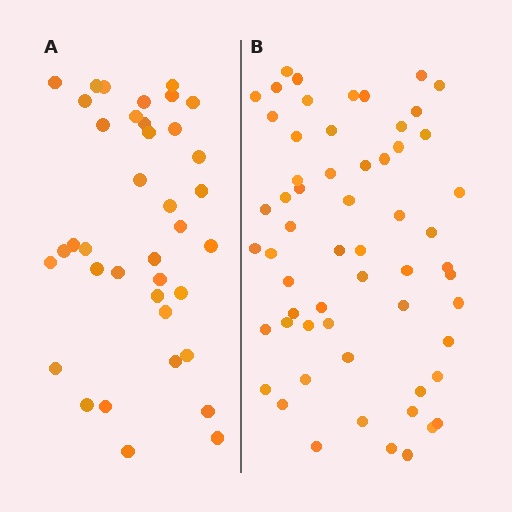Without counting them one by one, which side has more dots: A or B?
Region B (the right region) has more dots.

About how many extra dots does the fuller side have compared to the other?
Region B has approximately 20 more dots than region A.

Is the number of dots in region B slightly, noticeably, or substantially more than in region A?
Region B has substantially more. The ratio is roughly 1.6 to 1.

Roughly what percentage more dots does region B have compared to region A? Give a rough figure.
About 55% more.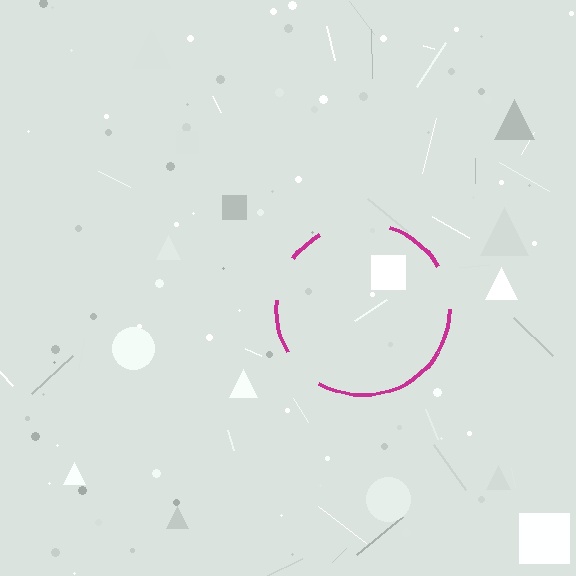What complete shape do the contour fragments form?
The contour fragments form a circle.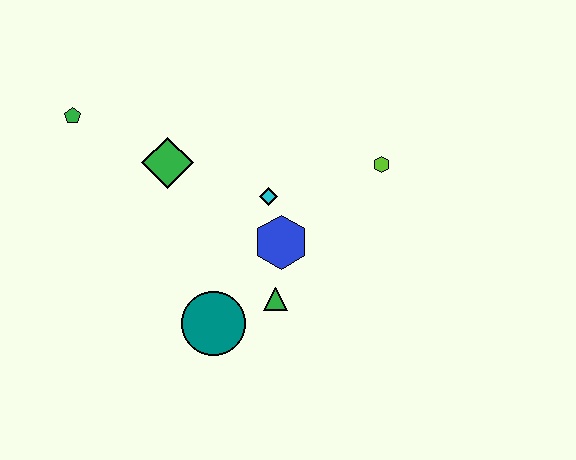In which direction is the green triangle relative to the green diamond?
The green triangle is below the green diamond.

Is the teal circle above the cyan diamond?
No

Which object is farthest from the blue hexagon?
The green pentagon is farthest from the blue hexagon.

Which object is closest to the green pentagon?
The green diamond is closest to the green pentagon.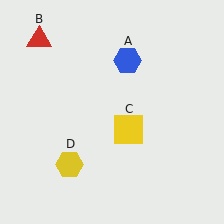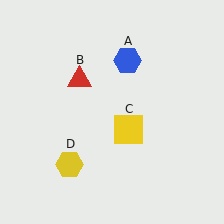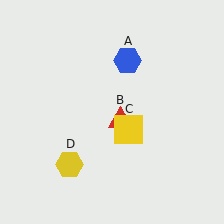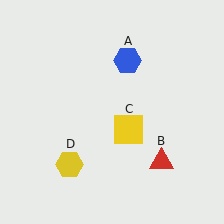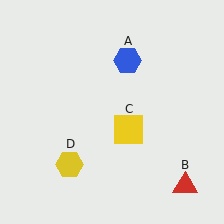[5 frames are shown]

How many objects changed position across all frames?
1 object changed position: red triangle (object B).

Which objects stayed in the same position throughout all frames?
Blue hexagon (object A) and yellow square (object C) and yellow hexagon (object D) remained stationary.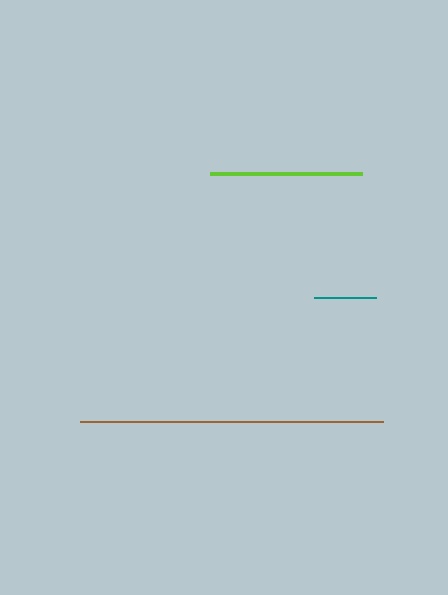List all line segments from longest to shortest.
From longest to shortest: brown, lime, teal.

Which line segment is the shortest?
The teal line is the shortest at approximately 62 pixels.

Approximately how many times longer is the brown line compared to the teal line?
The brown line is approximately 4.9 times the length of the teal line.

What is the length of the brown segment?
The brown segment is approximately 303 pixels long.